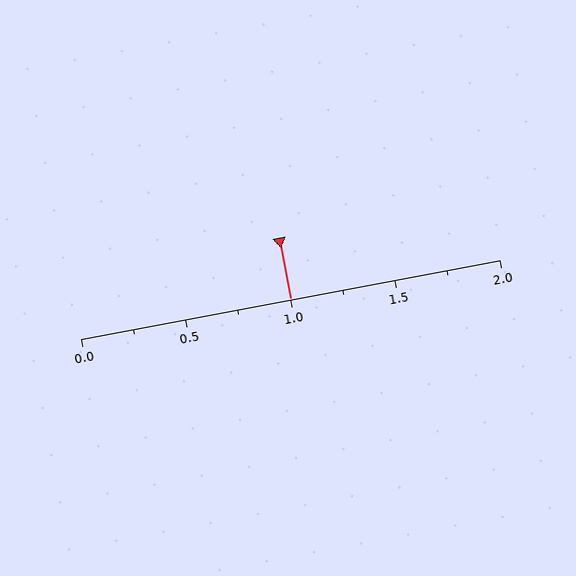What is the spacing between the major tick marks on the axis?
The major ticks are spaced 0.5 apart.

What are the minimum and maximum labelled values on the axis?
The axis runs from 0.0 to 2.0.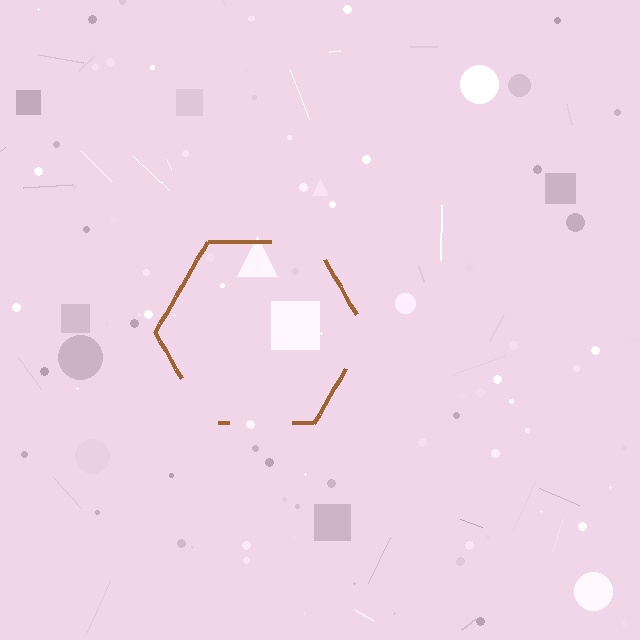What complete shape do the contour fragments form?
The contour fragments form a hexagon.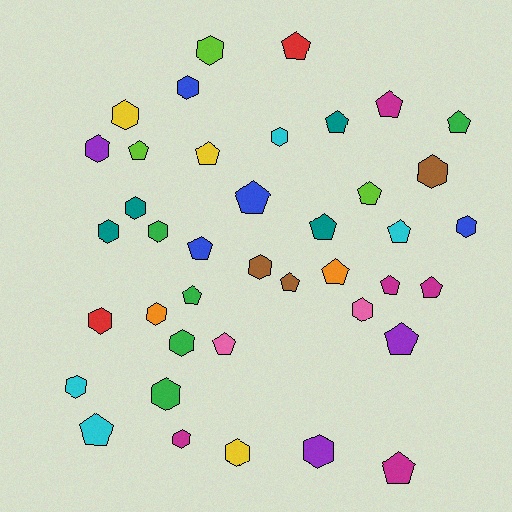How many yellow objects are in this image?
There are 3 yellow objects.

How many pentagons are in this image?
There are 20 pentagons.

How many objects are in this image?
There are 40 objects.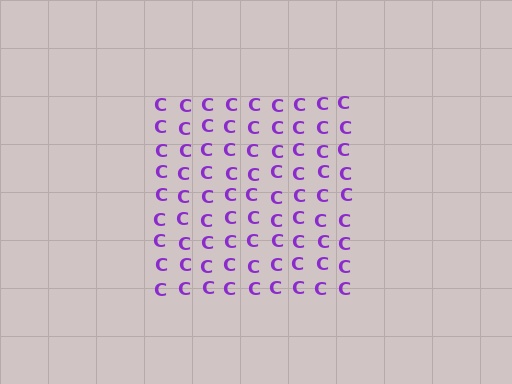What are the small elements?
The small elements are letter C's.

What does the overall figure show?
The overall figure shows a square.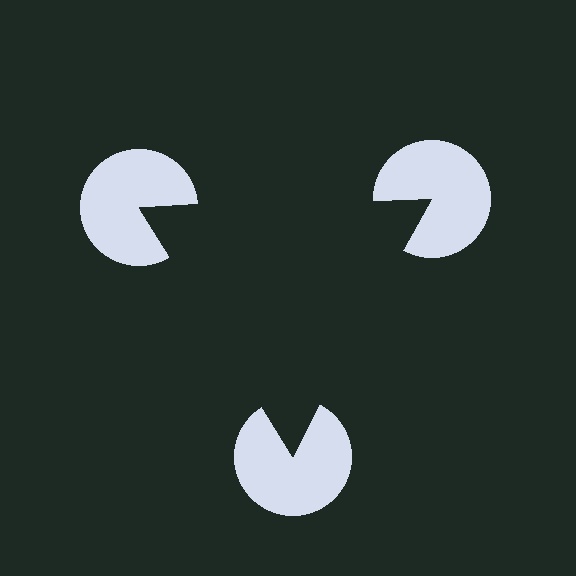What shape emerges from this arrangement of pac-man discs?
An illusory triangle — its edges are inferred from the aligned wedge cuts in the pac-man discs, not physically drawn.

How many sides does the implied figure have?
3 sides.